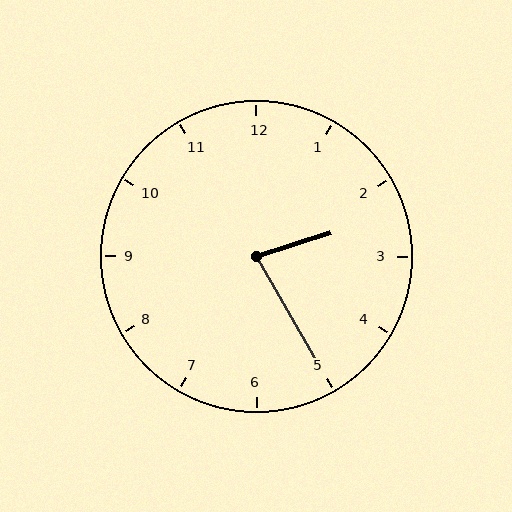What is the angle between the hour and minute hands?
Approximately 78 degrees.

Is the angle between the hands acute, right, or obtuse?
It is acute.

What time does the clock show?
2:25.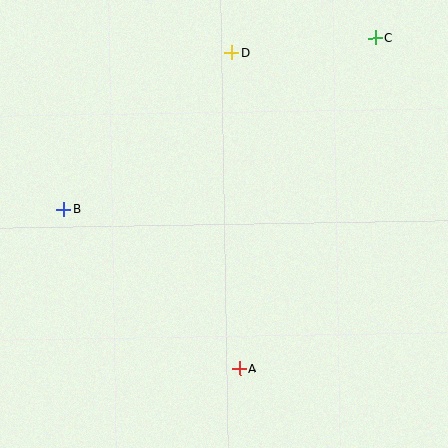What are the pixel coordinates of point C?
Point C is at (375, 38).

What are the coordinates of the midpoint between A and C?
The midpoint between A and C is at (308, 203).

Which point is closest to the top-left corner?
Point B is closest to the top-left corner.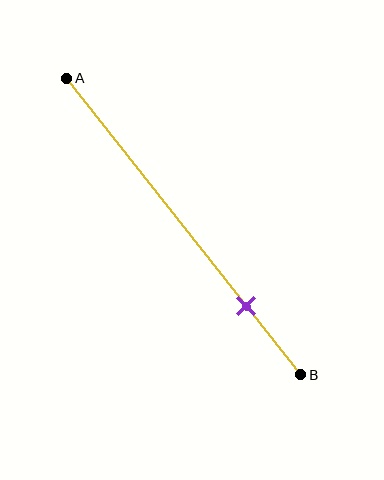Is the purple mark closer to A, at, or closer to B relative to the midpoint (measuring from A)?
The purple mark is closer to point B than the midpoint of segment AB.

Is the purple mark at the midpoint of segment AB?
No, the mark is at about 75% from A, not at the 50% midpoint.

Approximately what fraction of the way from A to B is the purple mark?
The purple mark is approximately 75% of the way from A to B.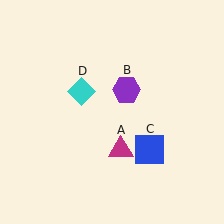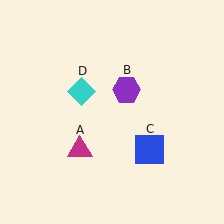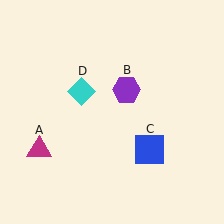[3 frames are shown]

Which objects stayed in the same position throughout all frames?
Purple hexagon (object B) and blue square (object C) and cyan diamond (object D) remained stationary.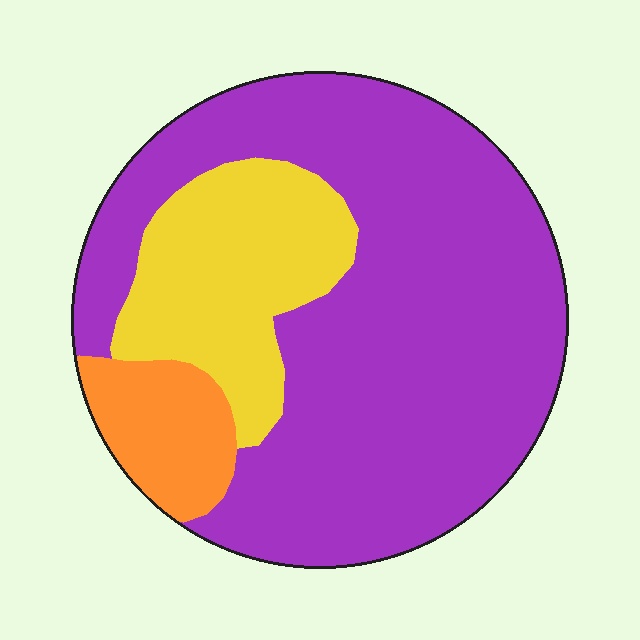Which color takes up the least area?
Orange, at roughly 10%.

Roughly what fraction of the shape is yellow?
Yellow covers around 20% of the shape.